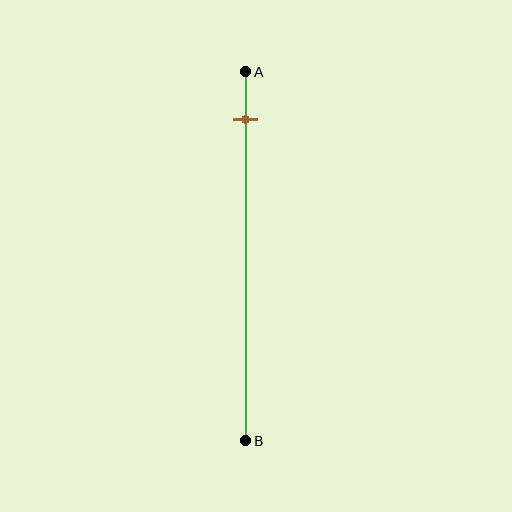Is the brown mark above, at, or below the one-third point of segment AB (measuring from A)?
The brown mark is above the one-third point of segment AB.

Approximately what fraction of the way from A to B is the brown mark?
The brown mark is approximately 15% of the way from A to B.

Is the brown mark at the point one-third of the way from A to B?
No, the mark is at about 15% from A, not at the 33% one-third point.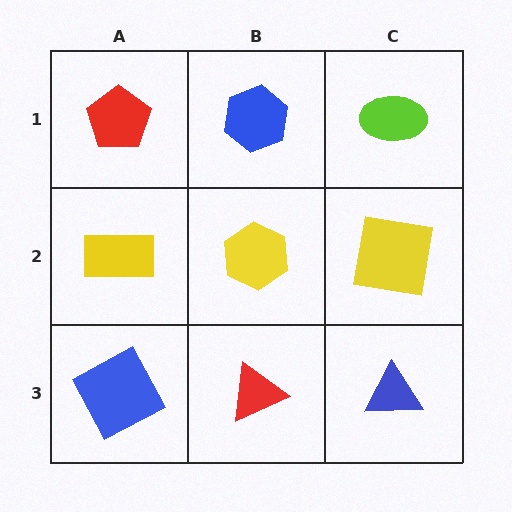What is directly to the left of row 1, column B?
A red pentagon.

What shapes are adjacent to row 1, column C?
A yellow square (row 2, column C), a blue hexagon (row 1, column B).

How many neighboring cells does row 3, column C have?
2.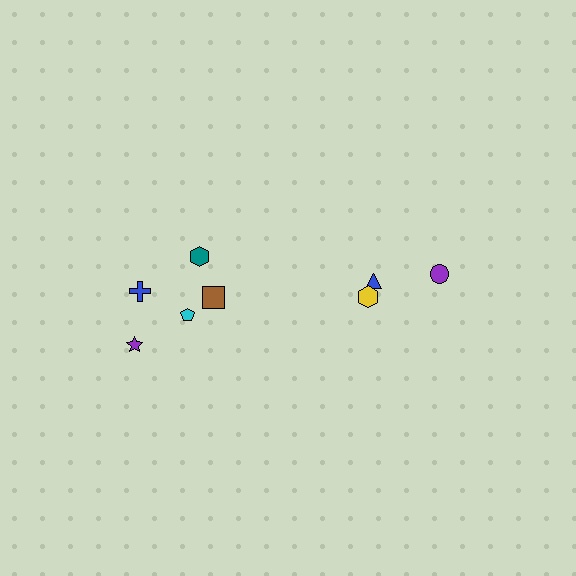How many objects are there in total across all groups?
There are 8 objects.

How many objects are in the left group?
There are 5 objects.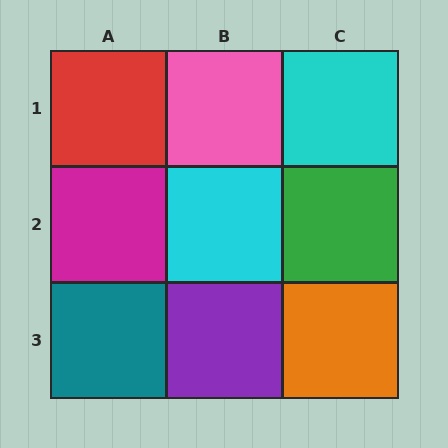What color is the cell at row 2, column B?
Cyan.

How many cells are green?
1 cell is green.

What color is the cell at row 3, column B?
Purple.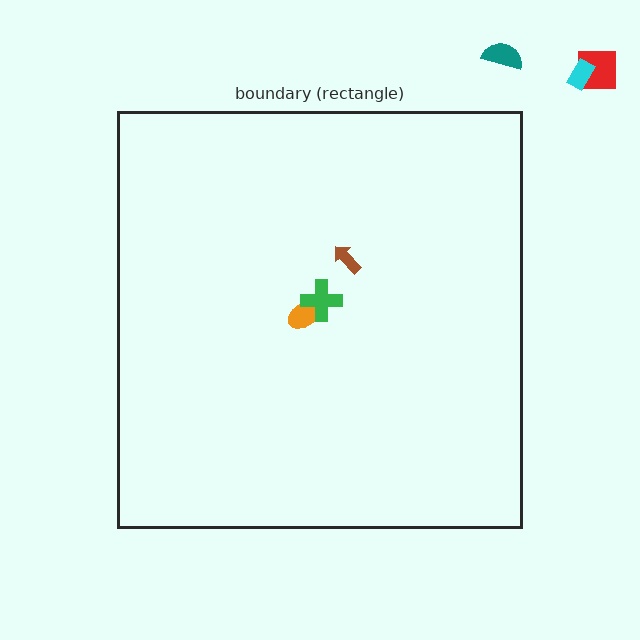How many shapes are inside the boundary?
3 inside, 3 outside.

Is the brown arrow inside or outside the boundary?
Inside.